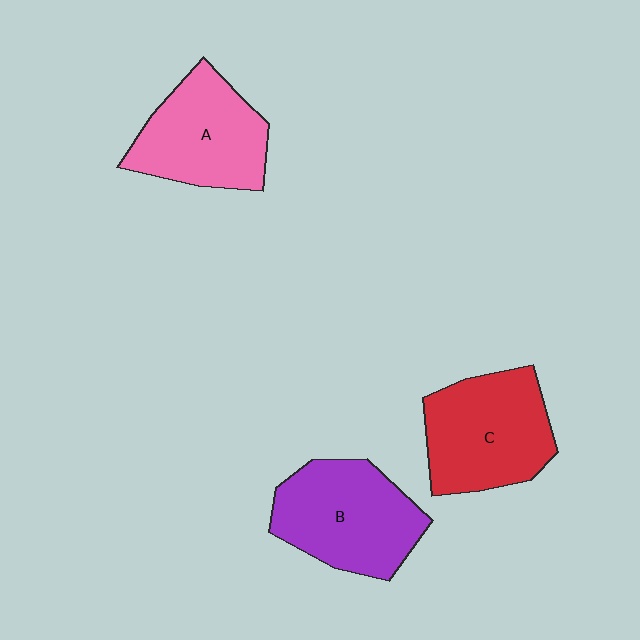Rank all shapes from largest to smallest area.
From largest to smallest: B (purple), C (red), A (pink).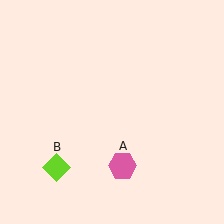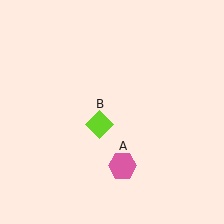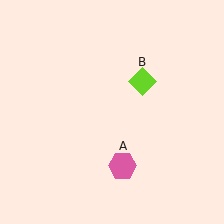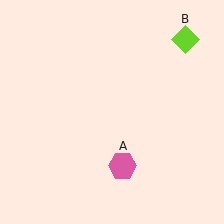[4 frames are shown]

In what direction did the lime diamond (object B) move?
The lime diamond (object B) moved up and to the right.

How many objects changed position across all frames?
1 object changed position: lime diamond (object B).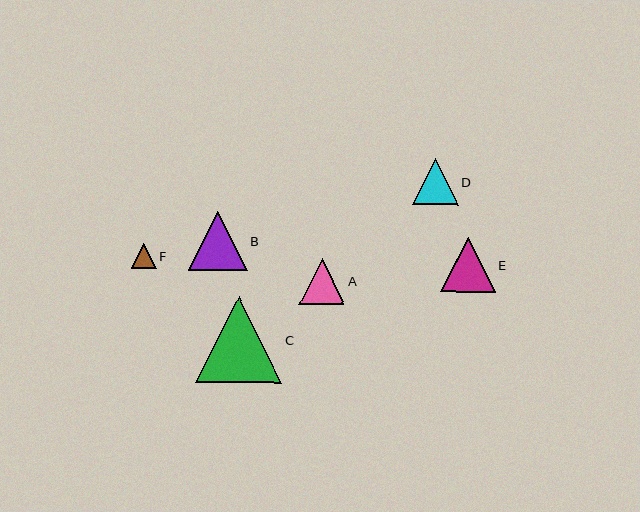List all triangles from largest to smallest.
From largest to smallest: C, B, E, D, A, F.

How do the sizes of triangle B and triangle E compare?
Triangle B and triangle E are approximately the same size.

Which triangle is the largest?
Triangle C is the largest with a size of approximately 86 pixels.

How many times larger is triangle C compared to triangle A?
Triangle C is approximately 1.9 times the size of triangle A.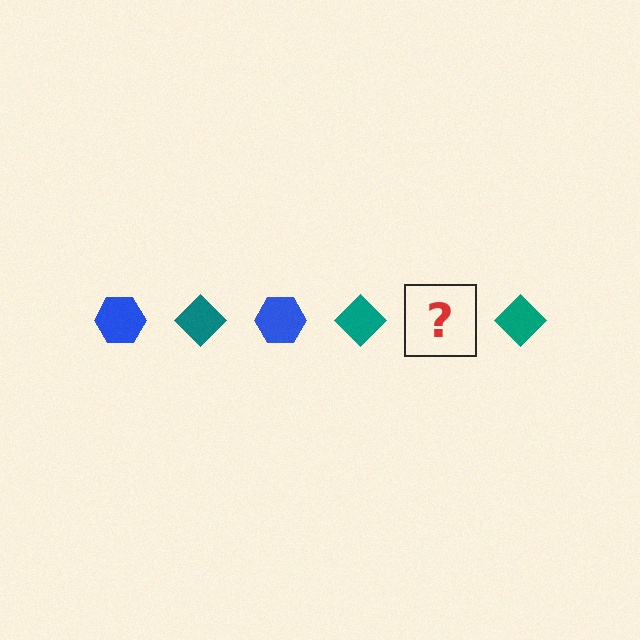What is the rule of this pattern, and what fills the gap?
The rule is that the pattern alternates between blue hexagon and teal diamond. The gap should be filled with a blue hexagon.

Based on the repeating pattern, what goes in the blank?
The blank should be a blue hexagon.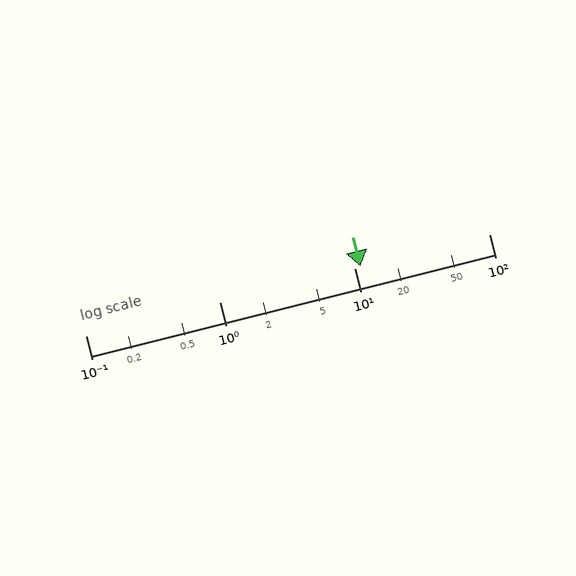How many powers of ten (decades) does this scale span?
The scale spans 3 decades, from 0.1 to 100.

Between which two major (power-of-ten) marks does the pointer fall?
The pointer is between 10 and 100.